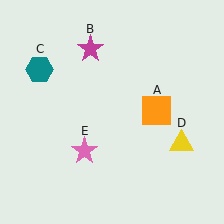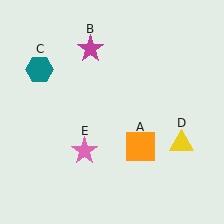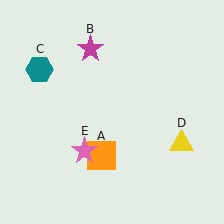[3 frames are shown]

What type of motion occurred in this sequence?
The orange square (object A) rotated clockwise around the center of the scene.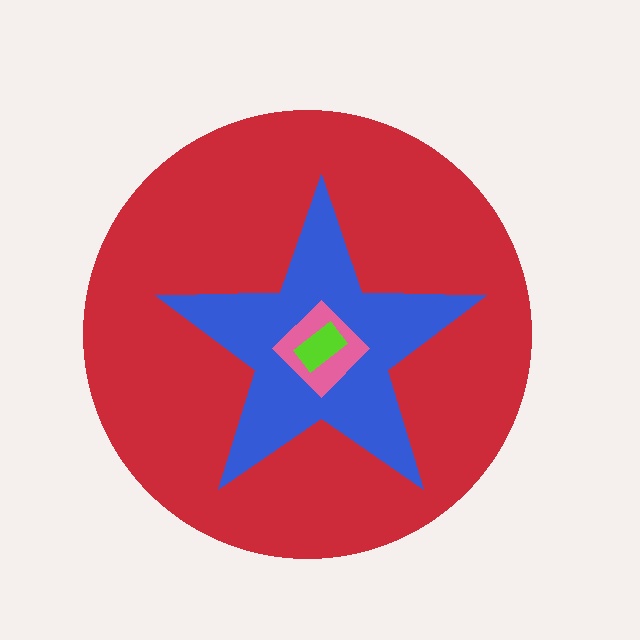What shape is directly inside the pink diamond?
The lime rectangle.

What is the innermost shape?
The lime rectangle.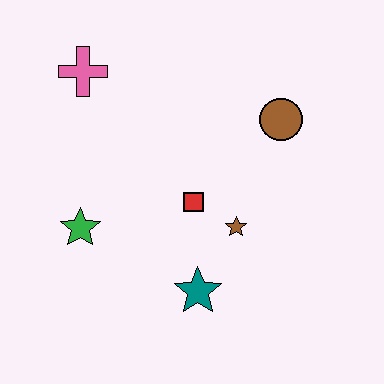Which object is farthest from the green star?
The brown circle is farthest from the green star.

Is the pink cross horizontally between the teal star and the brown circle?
No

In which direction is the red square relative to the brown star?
The red square is to the left of the brown star.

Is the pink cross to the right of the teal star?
No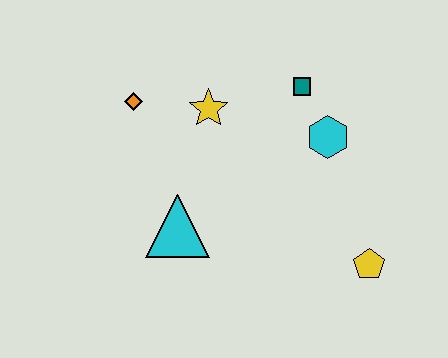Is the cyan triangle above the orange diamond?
No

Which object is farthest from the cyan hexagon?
The orange diamond is farthest from the cyan hexagon.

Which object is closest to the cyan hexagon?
The teal square is closest to the cyan hexagon.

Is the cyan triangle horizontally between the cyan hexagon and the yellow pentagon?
No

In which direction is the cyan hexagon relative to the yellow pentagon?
The cyan hexagon is above the yellow pentagon.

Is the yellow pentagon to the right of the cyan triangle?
Yes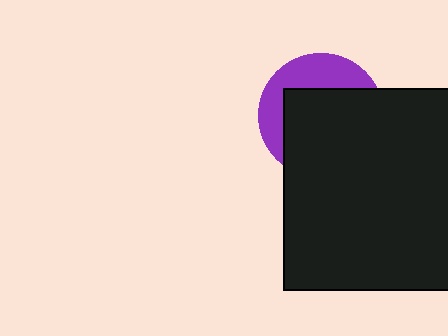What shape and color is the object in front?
The object in front is a black square.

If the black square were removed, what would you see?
You would see the complete purple circle.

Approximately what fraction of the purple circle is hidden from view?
Roughly 65% of the purple circle is hidden behind the black square.